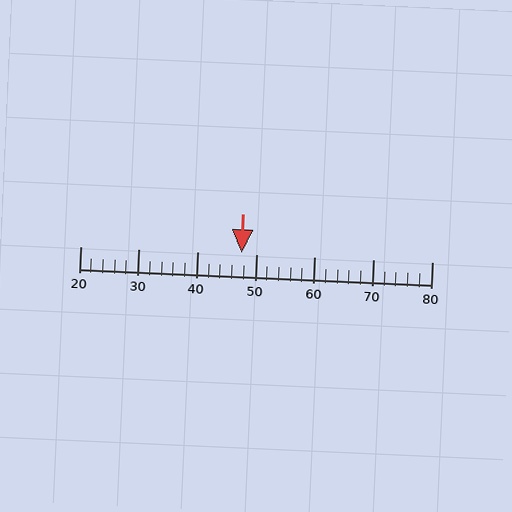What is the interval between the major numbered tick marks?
The major tick marks are spaced 10 units apart.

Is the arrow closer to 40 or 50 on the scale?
The arrow is closer to 50.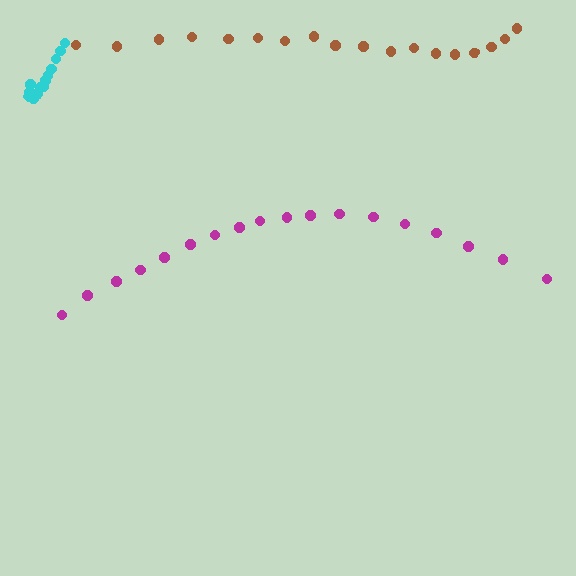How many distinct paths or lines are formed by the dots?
There are 3 distinct paths.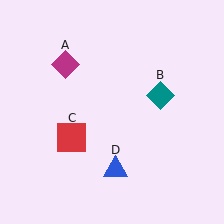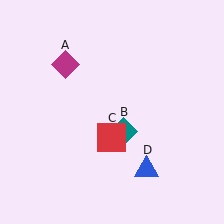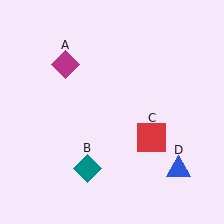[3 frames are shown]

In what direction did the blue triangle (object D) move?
The blue triangle (object D) moved right.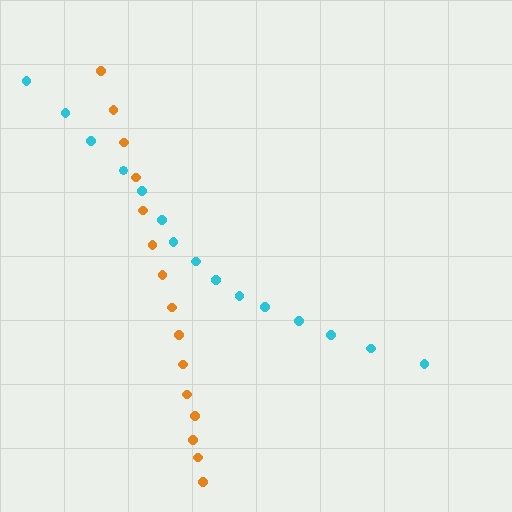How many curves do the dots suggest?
There are 2 distinct paths.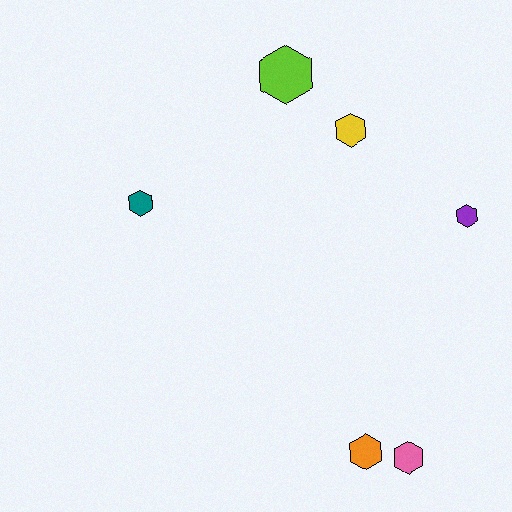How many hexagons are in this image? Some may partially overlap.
There are 6 hexagons.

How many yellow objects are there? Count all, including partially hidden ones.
There is 1 yellow object.